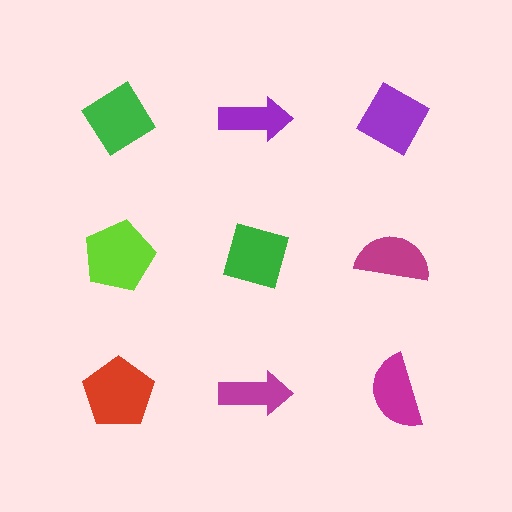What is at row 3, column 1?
A red pentagon.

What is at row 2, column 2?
A green diamond.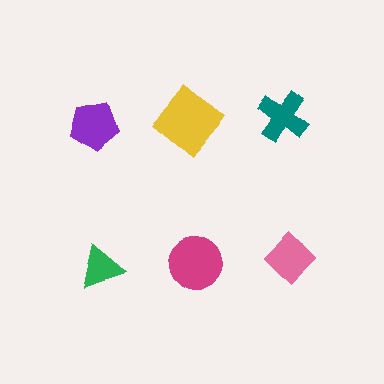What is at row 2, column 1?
A green triangle.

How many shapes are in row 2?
3 shapes.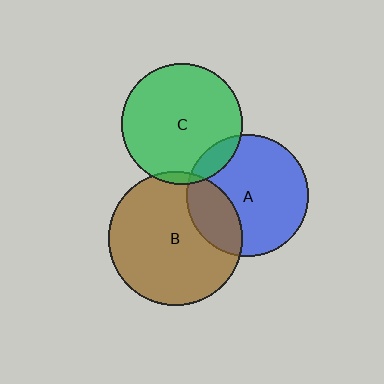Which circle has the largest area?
Circle B (brown).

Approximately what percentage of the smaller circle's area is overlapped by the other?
Approximately 10%.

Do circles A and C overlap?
Yes.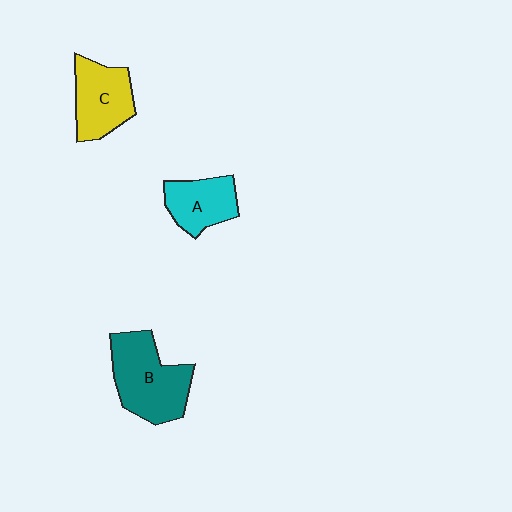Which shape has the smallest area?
Shape A (cyan).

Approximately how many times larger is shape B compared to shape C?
Approximately 1.3 times.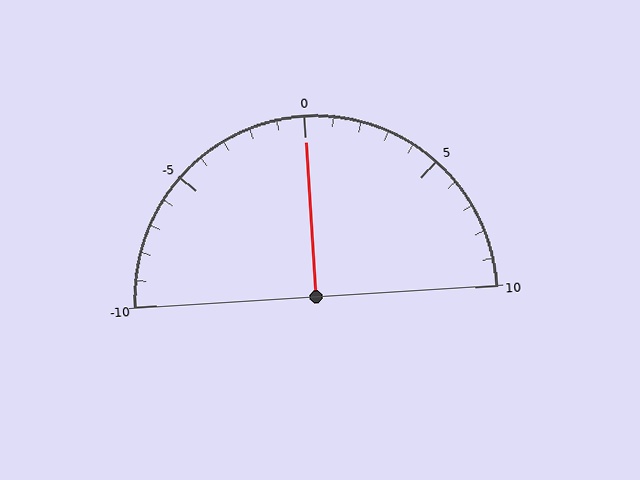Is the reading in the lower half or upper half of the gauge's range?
The reading is in the upper half of the range (-10 to 10).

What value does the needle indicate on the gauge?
The needle indicates approximately 0.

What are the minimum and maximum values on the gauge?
The gauge ranges from -10 to 10.